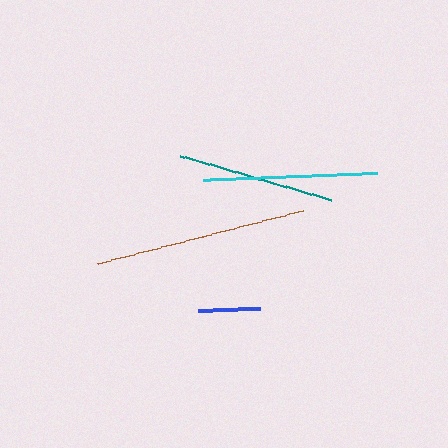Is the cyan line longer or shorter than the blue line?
The cyan line is longer than the blue line.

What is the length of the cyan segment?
The cyan segment is approximately 174 pixels long.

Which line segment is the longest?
The brown line is the longest at approximately 212 pixels.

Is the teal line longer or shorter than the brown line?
The brown line is longer than the teal line.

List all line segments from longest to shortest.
From longest to shortest: brown, cyan, teal, blue.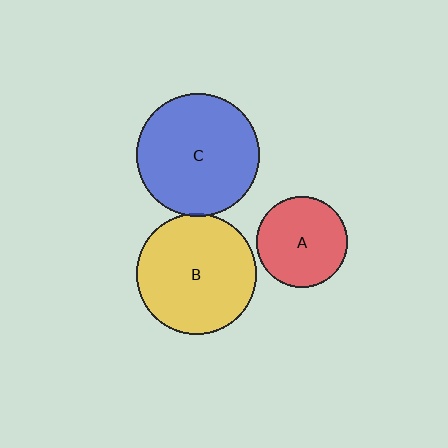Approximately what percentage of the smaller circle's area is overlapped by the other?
Approximately 5%.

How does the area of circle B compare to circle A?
Approximately 1.7 times.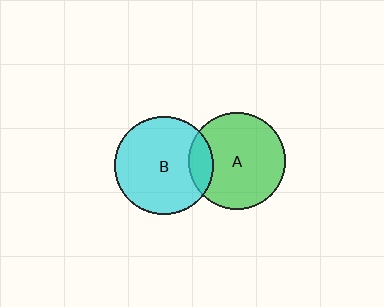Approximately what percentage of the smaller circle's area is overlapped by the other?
Approximately 15%.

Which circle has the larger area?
Circle B (cyan).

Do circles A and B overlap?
Yes.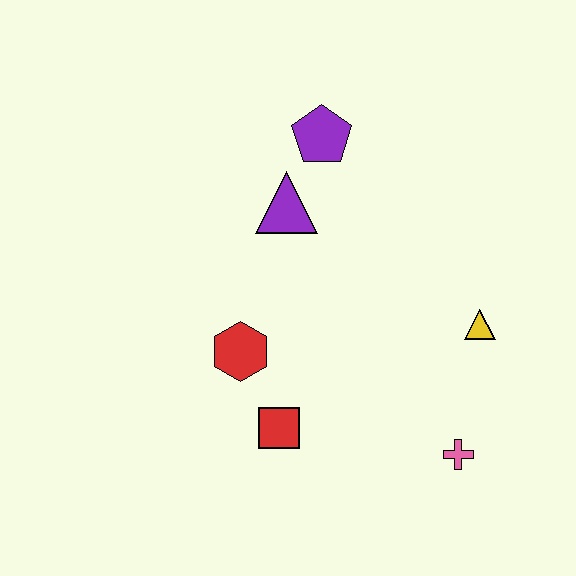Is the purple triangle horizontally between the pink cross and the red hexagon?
Yes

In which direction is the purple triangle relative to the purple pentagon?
The purple triangle is below the purple pentagon.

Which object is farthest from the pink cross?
The purple pentagon is farthest from the pink cross.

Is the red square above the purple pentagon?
No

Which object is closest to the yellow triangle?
The pink cross is closest to the yellow triangle.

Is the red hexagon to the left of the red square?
Yes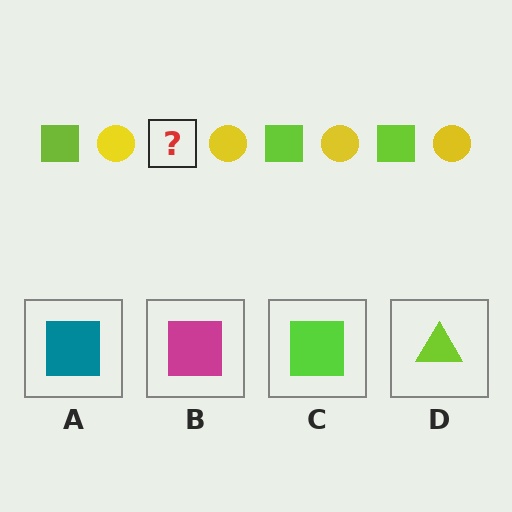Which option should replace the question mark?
Option C.